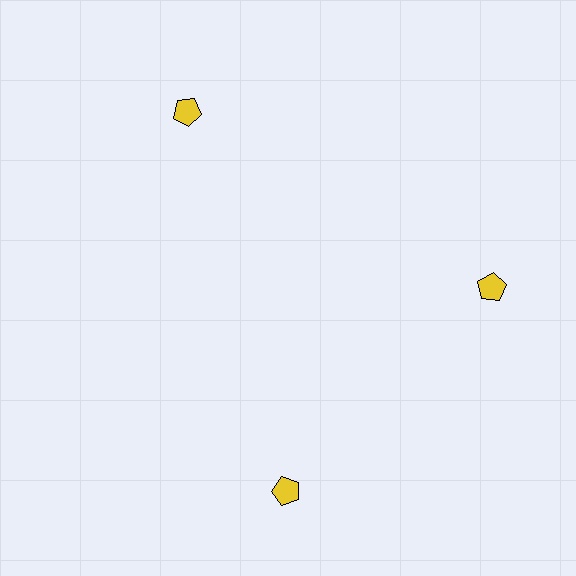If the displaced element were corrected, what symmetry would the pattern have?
It would have 3-fold rotational symmetry — the pattern would map onto itself every 120 degrees.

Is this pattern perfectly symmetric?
No. The 3 yellow pentagons are arranged in a ring, but one element near the 7 o'clock position is rotated out of alignment along the ring, breaking the 3-fold rotational symmetry.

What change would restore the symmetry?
The symmetry would be restored by rotating it back into even spacing with its neighbors so that all 3 pentagons sit at equal angles and equal distance from the center.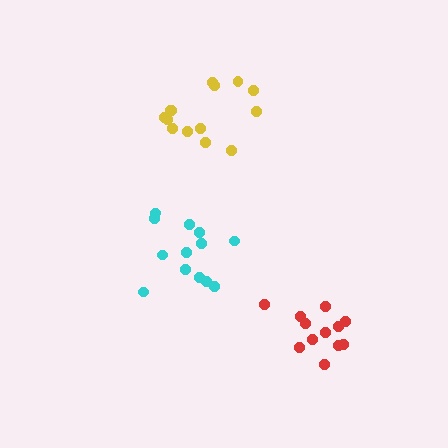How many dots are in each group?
Group 1: 14 dots, Group 2: 13 dots, Group 3: 12 dots (39 total).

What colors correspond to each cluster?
The clusters are colored: yellow, cyan, red.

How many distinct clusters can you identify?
There are 3 distinct clusters.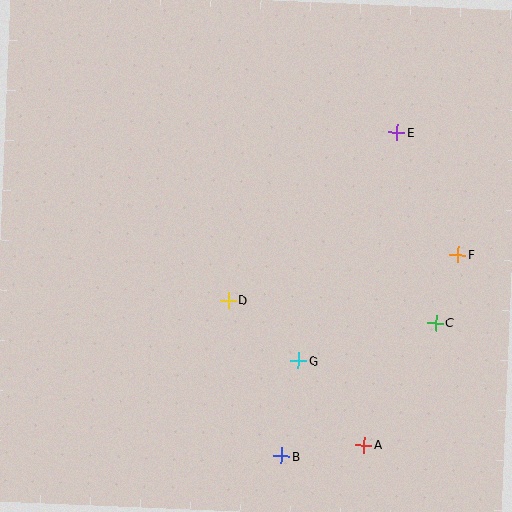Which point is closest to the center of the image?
Point D at (228, 300) is closest to the center.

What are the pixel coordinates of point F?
Point F is at (458, 255).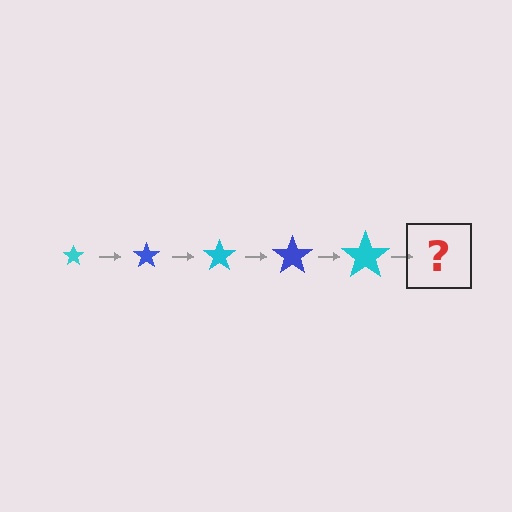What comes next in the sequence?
The next element should be a blue star, larger than the previous one.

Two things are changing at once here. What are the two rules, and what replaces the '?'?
The two rules are that the star grows larger each step and the color cycles through cyan and blue. The '?' should be a blue star, larger than the previous one.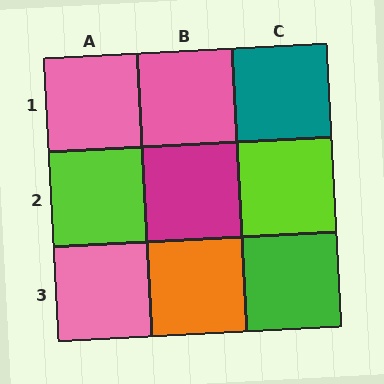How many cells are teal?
1 cell is teal.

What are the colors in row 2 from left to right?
Lime, magenta, lime.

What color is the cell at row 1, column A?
Pink.